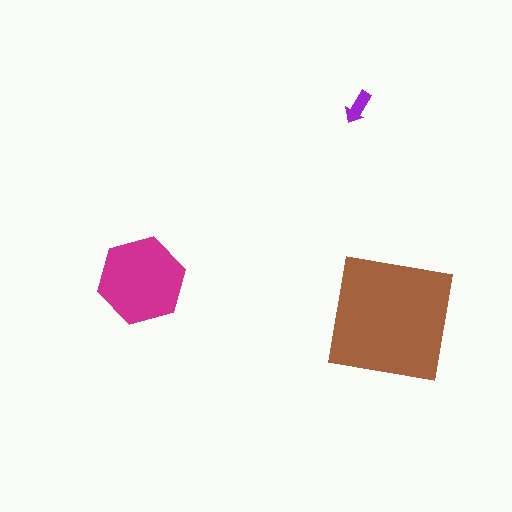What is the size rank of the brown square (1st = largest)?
1st.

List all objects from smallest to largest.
The purple arrow, the magenta hexagon, the brown square.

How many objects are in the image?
There are 3 objects in the image.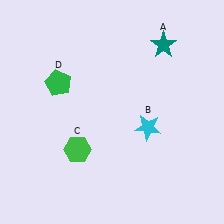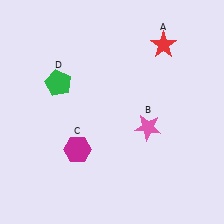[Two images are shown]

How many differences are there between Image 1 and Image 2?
There are 3 differences between the two images.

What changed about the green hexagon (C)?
In Image 1, C is green. In Image 2, it changed to magenta.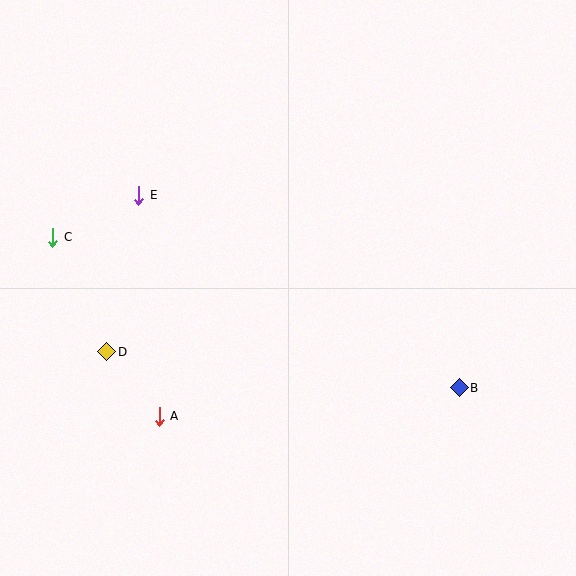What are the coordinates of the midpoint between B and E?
The midpoint between B and E is at (299, 291).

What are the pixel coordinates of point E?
Point E is at (139, 195).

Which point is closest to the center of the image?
Point E at (139, 195) is closest to the center.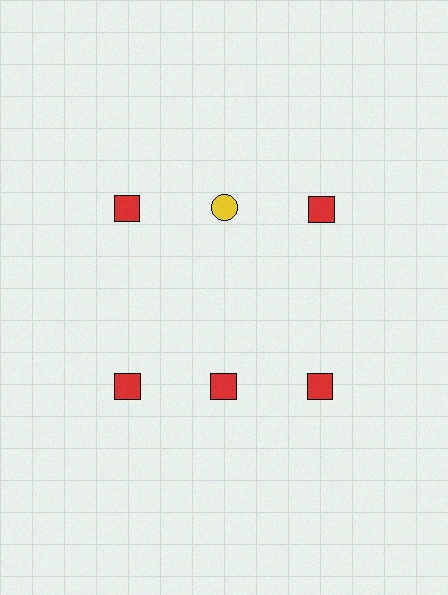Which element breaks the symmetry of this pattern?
The yellow circle in the top row, second from left column breaks the symmetry. All other shapes are red squares.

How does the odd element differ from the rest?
It differs in both color (yellow instead of red) and shape (circle instead of square).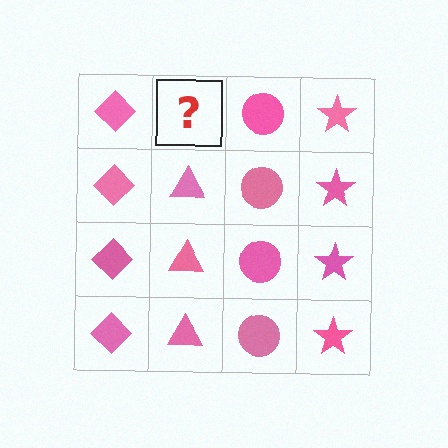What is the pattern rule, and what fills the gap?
The rule is that each column has a consistent shape. The gap should be filled with a pink triangle.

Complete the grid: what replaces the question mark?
The question mark should be replaced with a pink triangle.